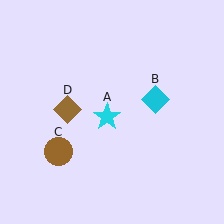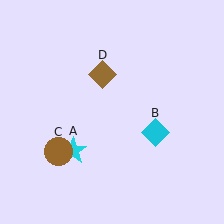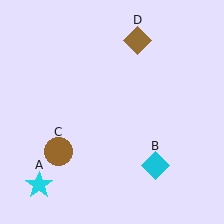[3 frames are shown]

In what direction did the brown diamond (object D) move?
The brown diamond (object D) moved up and to the right.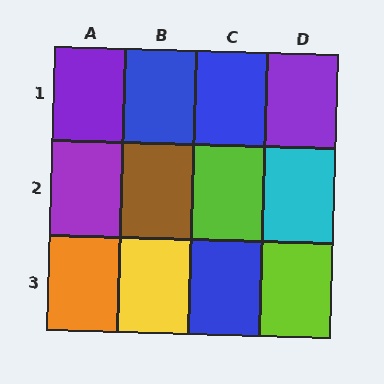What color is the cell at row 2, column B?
Brown.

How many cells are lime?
2 cells are lime.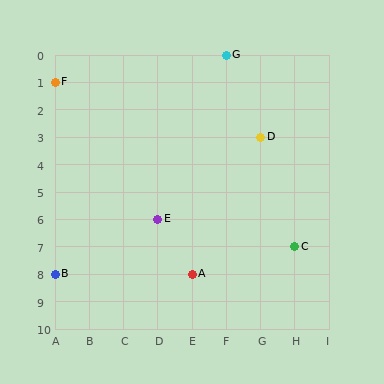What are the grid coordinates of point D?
Point D is at grid coordinates (G, 3).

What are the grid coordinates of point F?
Point F is at grid coordinates (A, 1).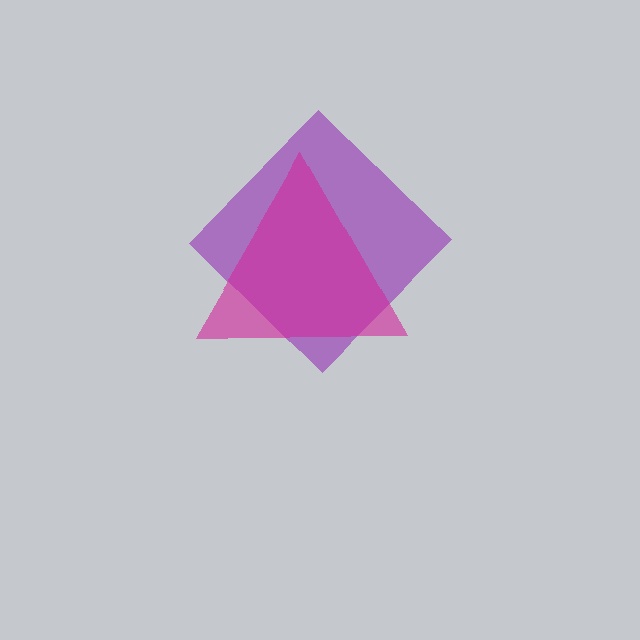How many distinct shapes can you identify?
There are 2 distinct shapes: a purple diamond, a magenta triangle.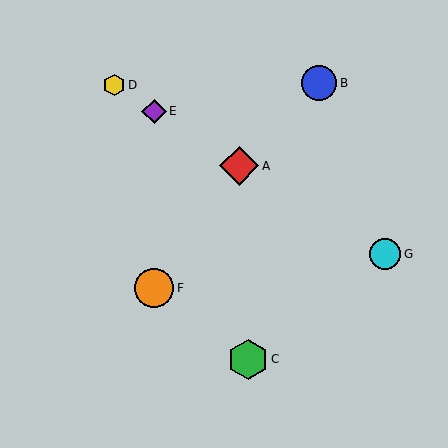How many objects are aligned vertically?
2 objects (E, F) are aligned vertically.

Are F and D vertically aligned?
No, F is at x≈154 and D is at x≈114.